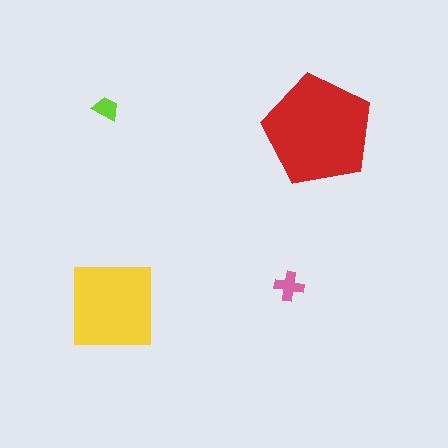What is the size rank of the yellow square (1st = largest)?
2nd.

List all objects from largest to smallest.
The red pentagon, the yellow square, the pink cross, the lime trapezoid.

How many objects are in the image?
There are 4 objects in the image.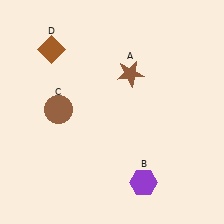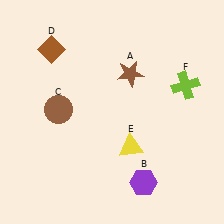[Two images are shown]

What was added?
A yellow triangle (E), a lime cross (F) were added in Image 2.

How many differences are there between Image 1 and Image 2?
There are 2 differences between the two images.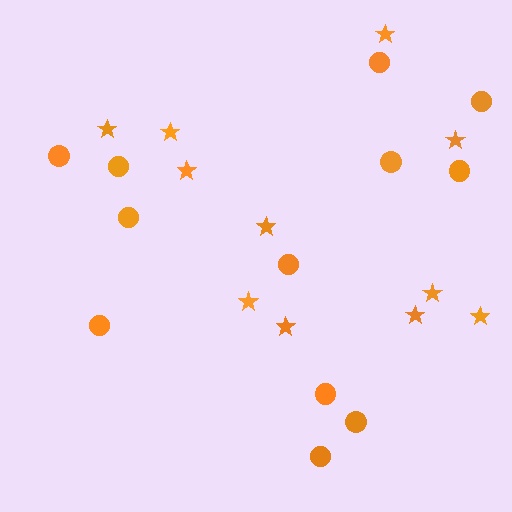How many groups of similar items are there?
There are 2 groups: one group of circles (12) and one group of stars (11).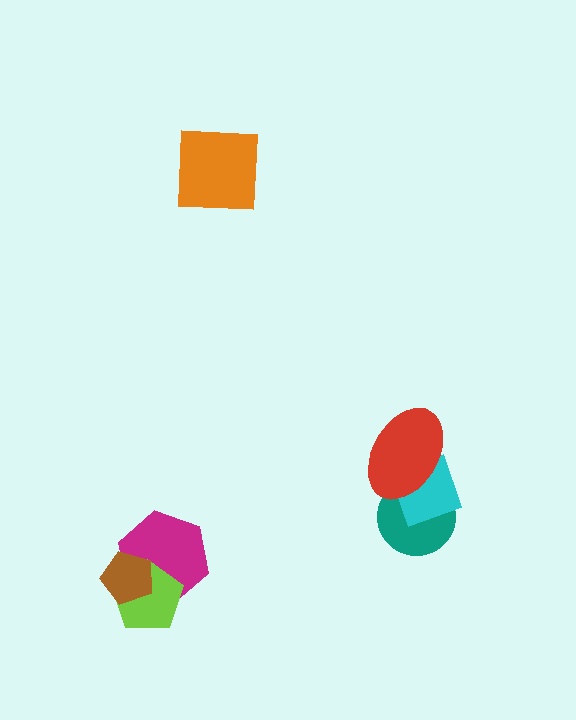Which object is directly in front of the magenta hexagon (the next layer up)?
The lime pentagon is directly in front of the magenta hexagon.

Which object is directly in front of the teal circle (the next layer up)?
The cyan diamond is directly in front of the teal circle.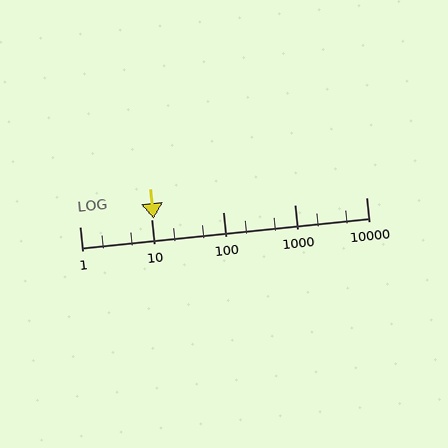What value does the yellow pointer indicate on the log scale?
The pointer indicates approximately 11.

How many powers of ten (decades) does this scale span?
The scale spans 4 decades, from 1 to 10000.